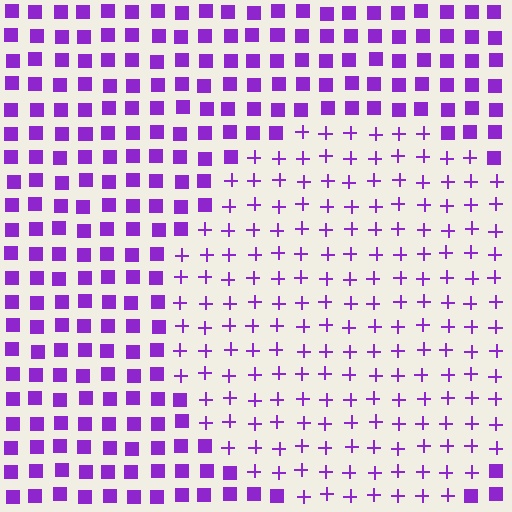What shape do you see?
I see a circle.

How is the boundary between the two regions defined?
The boundary is defined by a change in element shape: plus signs inside vs. squares outside. All elements share the same color and spacing.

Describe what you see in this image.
The image is filled with small purple elements arranged in a uniform grid. A circle-shaped region contains plus signs, while the surrounding area contains squares. The boundary is defined purely by the change in element shape.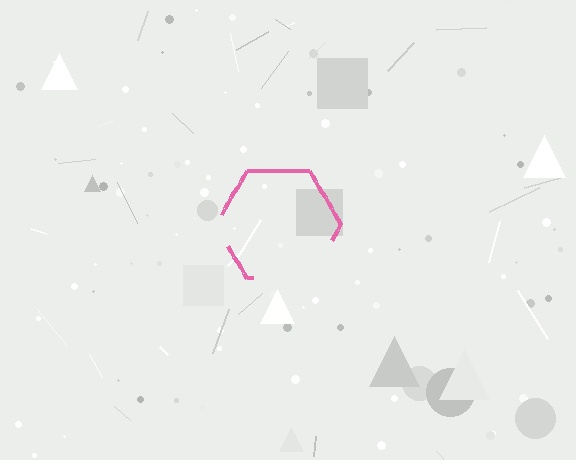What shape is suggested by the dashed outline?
The dashed outline suggests a hexagon.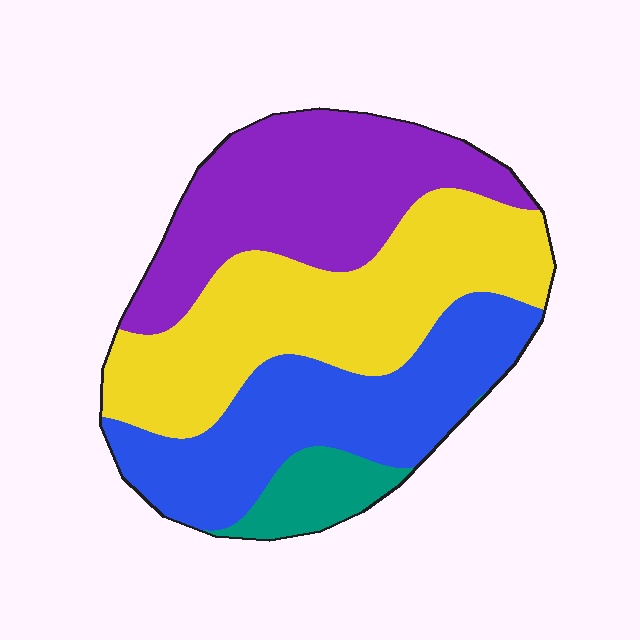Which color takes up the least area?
Teal, at roughly 5%.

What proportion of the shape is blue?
Blue takes up between a quarter and a half of the shape.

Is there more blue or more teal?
Blue.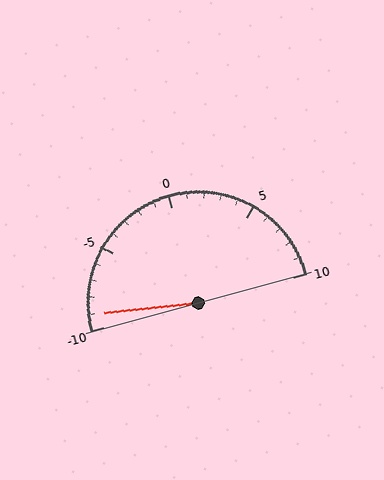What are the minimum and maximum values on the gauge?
The gauge ranges from -10 to 10.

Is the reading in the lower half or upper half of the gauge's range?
The reading is in the lower half of the range (-10 to 10).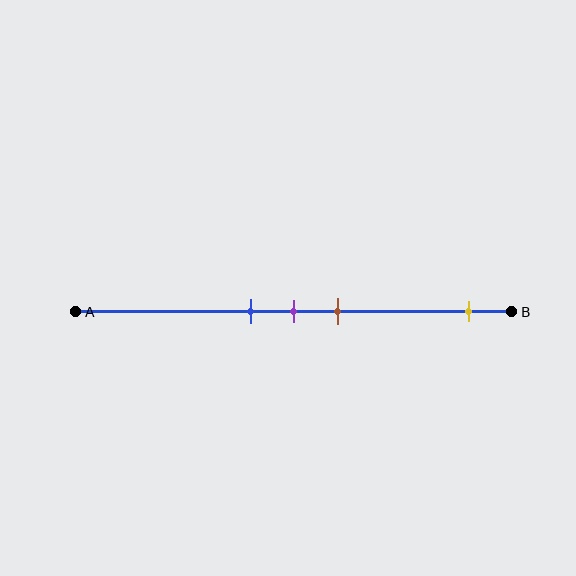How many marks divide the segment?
There are 4 marks dividing the segment.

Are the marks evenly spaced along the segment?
No, the marks are not evenly spaced.